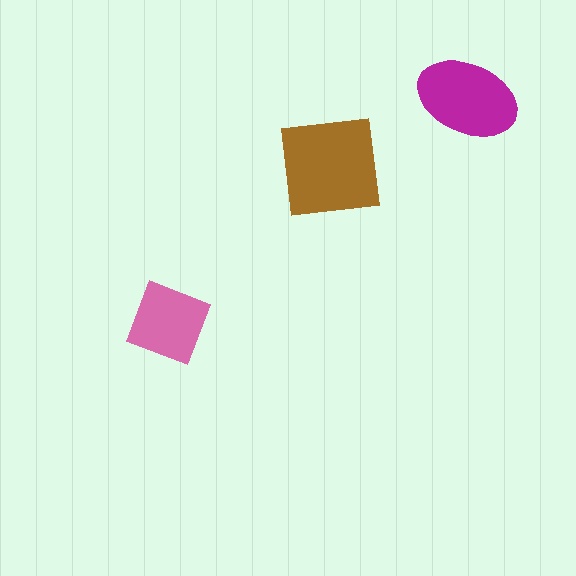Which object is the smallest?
The pink diamond.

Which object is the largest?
The brown square.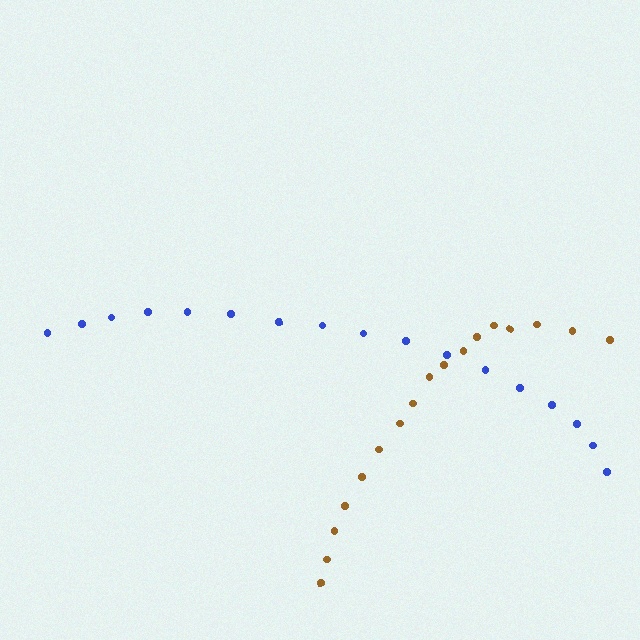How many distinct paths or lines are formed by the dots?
There are 2 distinct paths.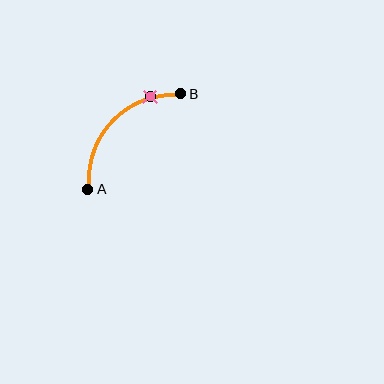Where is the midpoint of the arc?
The arc midpoint is the point on the curve farthest from the straight line joining A and B. It sits above and to the left of that line.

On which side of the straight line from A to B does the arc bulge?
The arc bulges above and to the left of the straight line connecting A and B.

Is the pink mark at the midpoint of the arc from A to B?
No. The pink mark lies on the arc but is closer to endpoint B. The arc midpoint would be at the point on the curve equidistant along the arc from both A and B.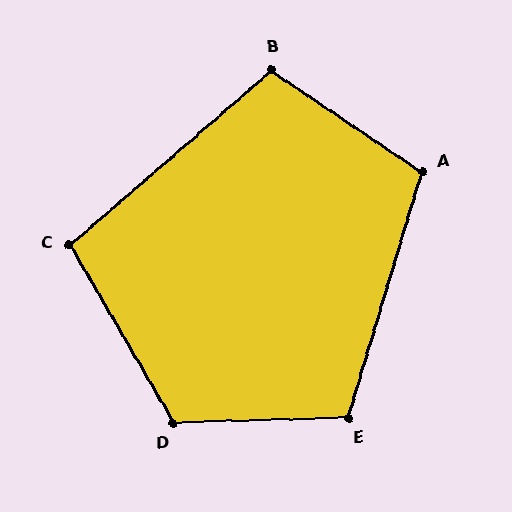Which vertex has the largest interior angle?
D, at approximately 118 degrees.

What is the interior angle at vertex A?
Approximately 107 degrees (obtuse).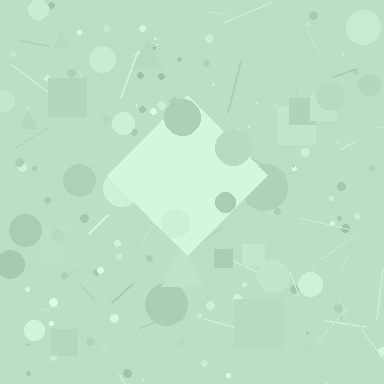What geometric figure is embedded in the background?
A diamond is embedded in the background.